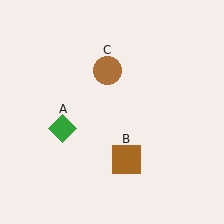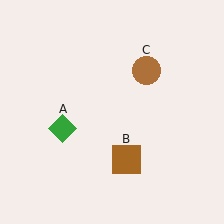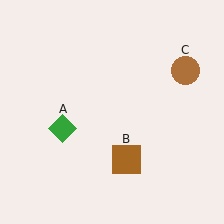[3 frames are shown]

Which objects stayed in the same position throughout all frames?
Green diamond (object A) and brown square (object B) remained stationary.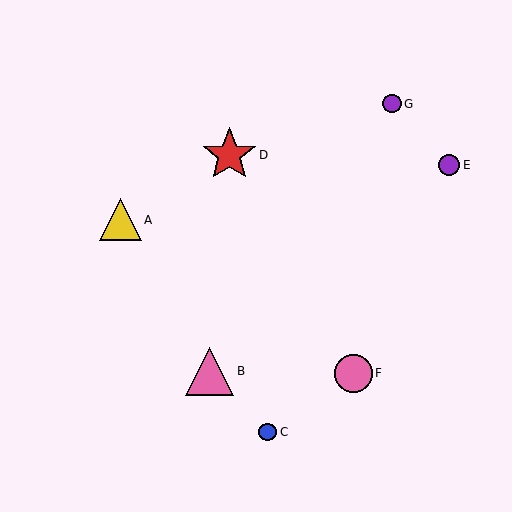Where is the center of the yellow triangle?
The center of the yellow triangle is at (120, 220).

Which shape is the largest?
The red star (labeled D) is the largest.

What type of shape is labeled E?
Shape E is a purple circle.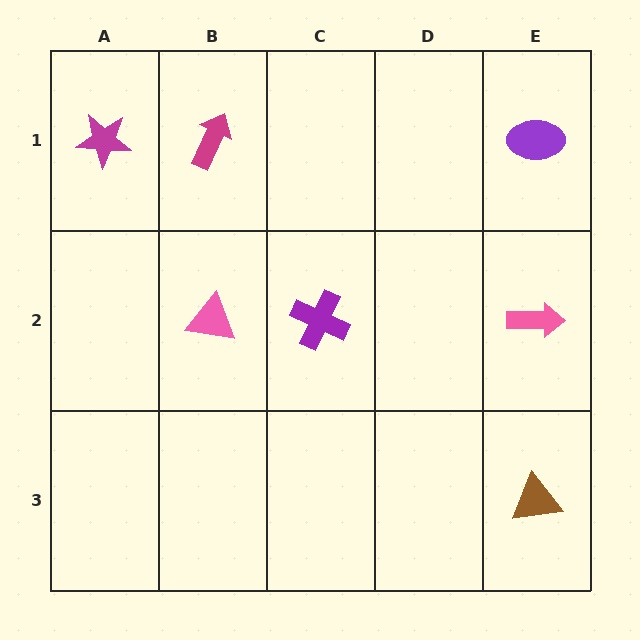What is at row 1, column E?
A purple ellipse.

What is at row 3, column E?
A brown triangle.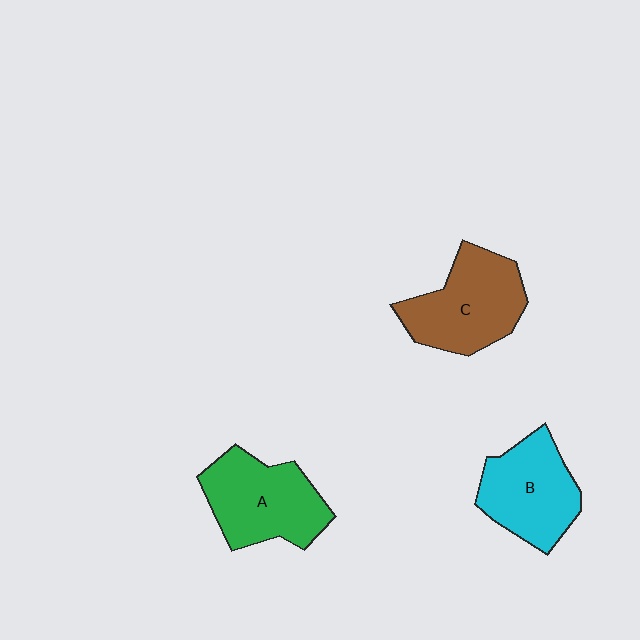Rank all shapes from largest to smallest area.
From largest to smallest: A (green), C (brown), B (cyan).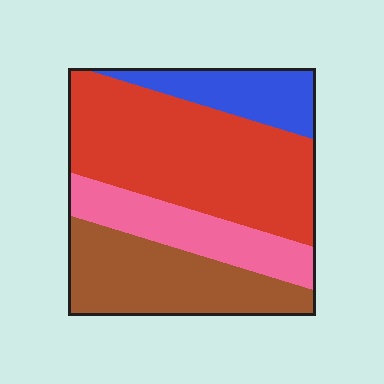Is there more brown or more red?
Red.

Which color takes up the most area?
Red, at roughly 45%.